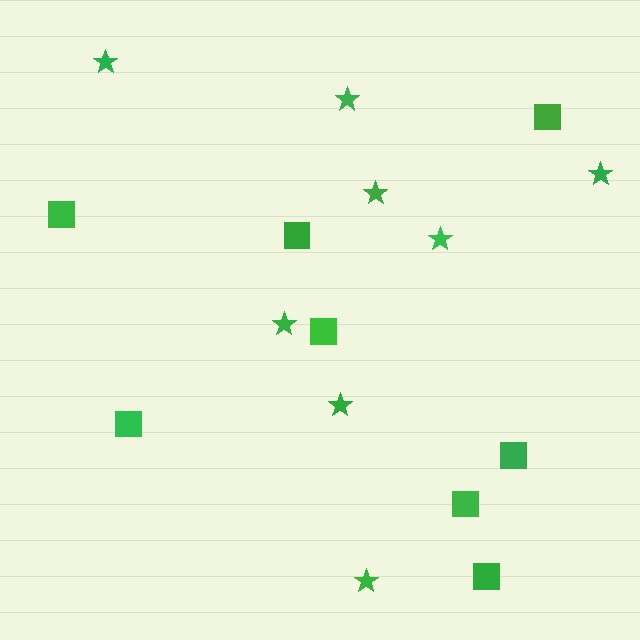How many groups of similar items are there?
There are 2 groups: one group of stars (8) and one group of squares (8).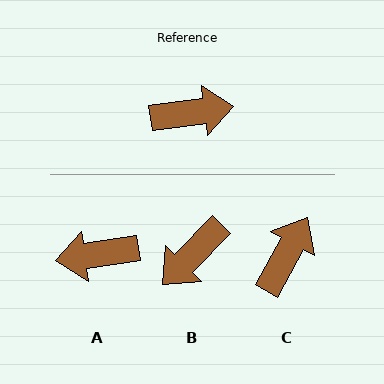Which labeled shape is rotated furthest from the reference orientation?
A, about 179 degrees away.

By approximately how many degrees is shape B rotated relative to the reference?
Approximately 142 degrees clockwise.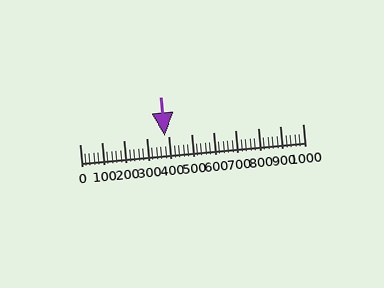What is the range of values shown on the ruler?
The ruler shows values from 0 to 1000.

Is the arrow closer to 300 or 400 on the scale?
The arrow is closer to 400.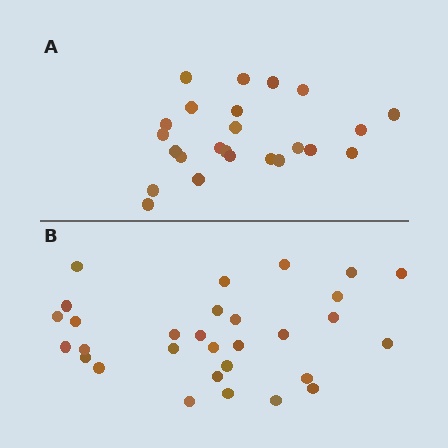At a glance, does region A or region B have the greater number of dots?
Region B (the bottom region) has more dots.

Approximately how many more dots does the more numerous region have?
Region B has about 6 more dots than region A.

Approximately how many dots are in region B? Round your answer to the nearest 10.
About 30 dots.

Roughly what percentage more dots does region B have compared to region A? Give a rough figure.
About 25% more.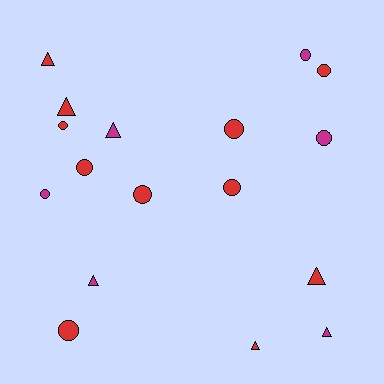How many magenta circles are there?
There are 3 magenta circles.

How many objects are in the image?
There are 17 objects.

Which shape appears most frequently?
Circle, with 10 objects.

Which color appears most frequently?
Red, with 11 objects.